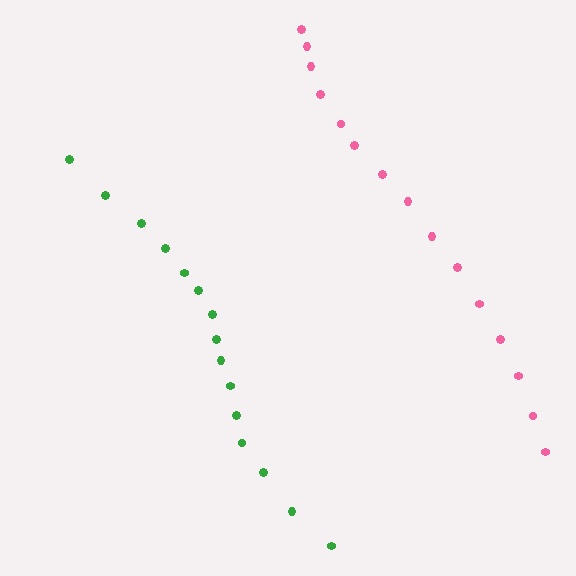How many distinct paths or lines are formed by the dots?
There are 2 distinct paths.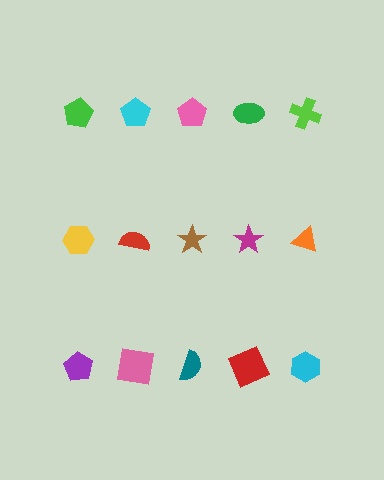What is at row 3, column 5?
A cyan hexagon.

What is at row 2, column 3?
A brown star.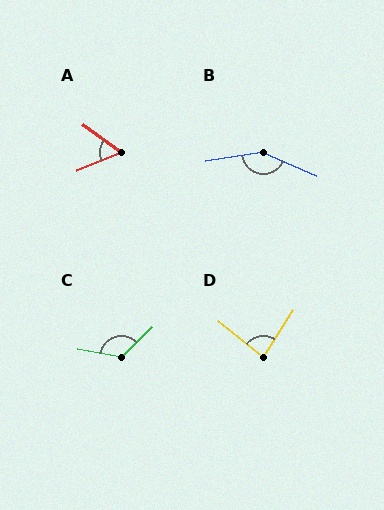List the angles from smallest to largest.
A (57°), D (84°), C (124°), B (148°).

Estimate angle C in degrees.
Approximately 124 degrees.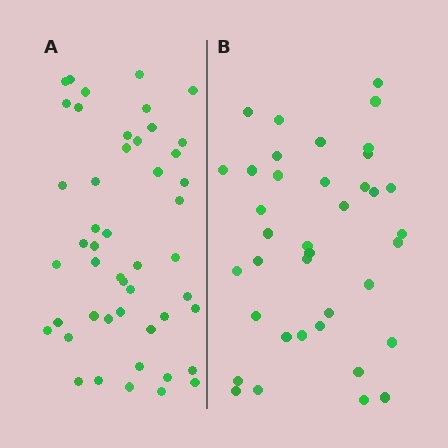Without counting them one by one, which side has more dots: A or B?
Region A (the left region) has more dots.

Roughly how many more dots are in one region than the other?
Region A has roughly 10 or so more dots than region B.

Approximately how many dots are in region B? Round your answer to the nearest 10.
About 40 dots. (The exact count is 38, which rounds to 40.)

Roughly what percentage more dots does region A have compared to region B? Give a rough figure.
About 25% more.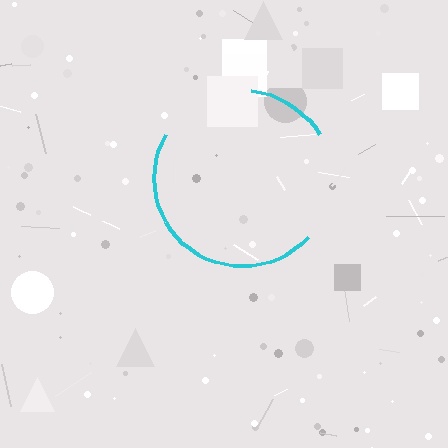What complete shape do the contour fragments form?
The contour fragments form a circle.